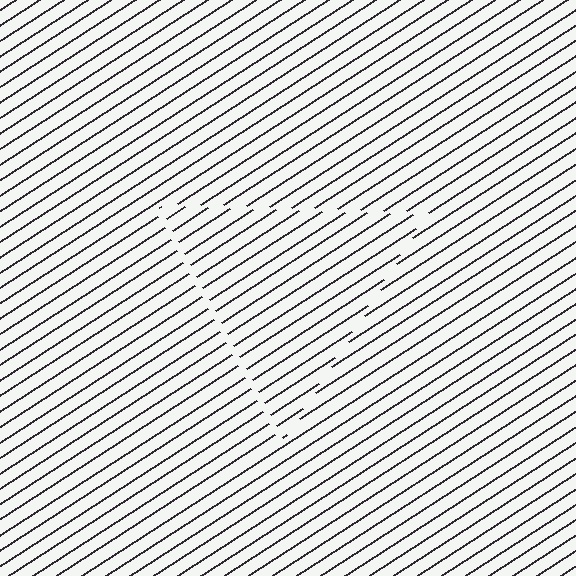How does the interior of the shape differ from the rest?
The interior of the shape contains the same grating, shifted by half a period — the contour is defined by the phase discontinuity where line-ends from the inner and outer gratings abut.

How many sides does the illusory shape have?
3 sides — the line-ends trace a triangle.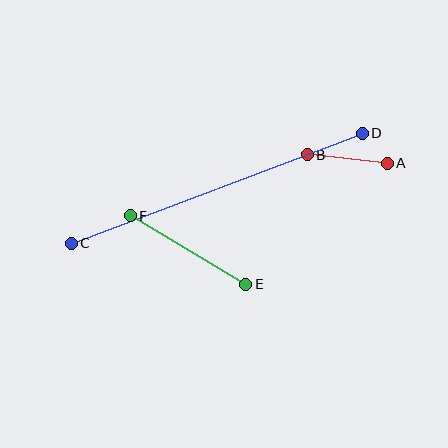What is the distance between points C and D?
The distance is approximately 311 pixels.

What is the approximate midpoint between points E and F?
The midpoint is at approximately (188, 250) pixels.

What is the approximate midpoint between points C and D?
The midpoint is at approximately (217, 188) pixels.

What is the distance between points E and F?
The distance is approximately 134 pixels.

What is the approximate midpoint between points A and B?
The midpoint is at approximately (347, 159) pixels.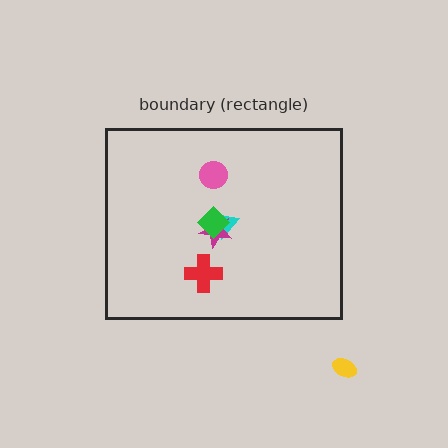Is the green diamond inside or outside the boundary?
Inside.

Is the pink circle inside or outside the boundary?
Inside.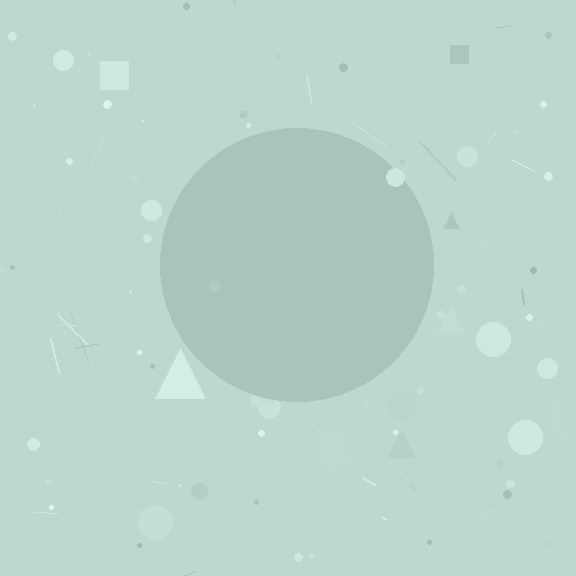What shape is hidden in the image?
A circle is hidden in the image.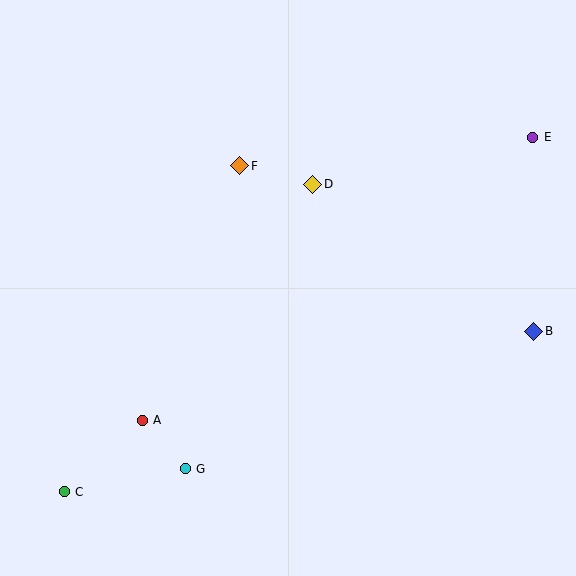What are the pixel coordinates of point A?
Point A is at (142, 420).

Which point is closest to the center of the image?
Point D at (313, 184) is closest to the center.